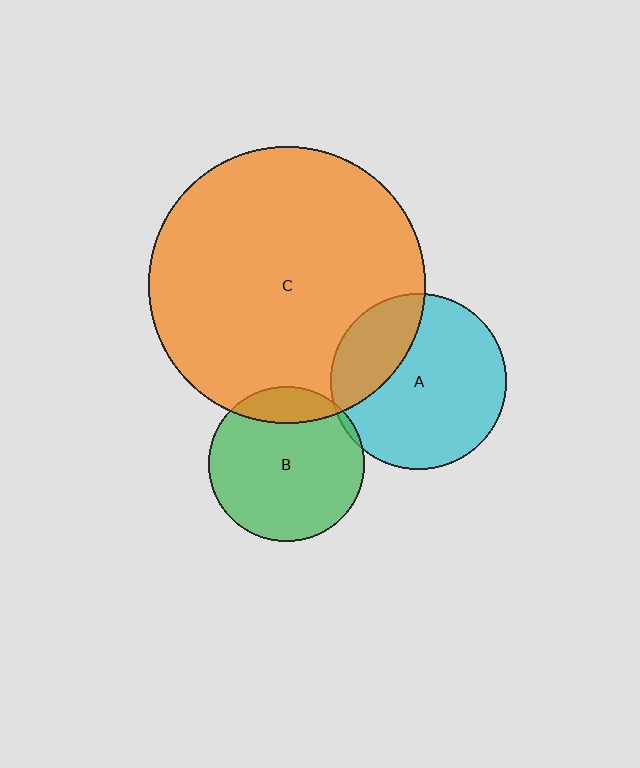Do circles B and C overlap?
Yes.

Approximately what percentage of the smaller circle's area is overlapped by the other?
Approximately 15%.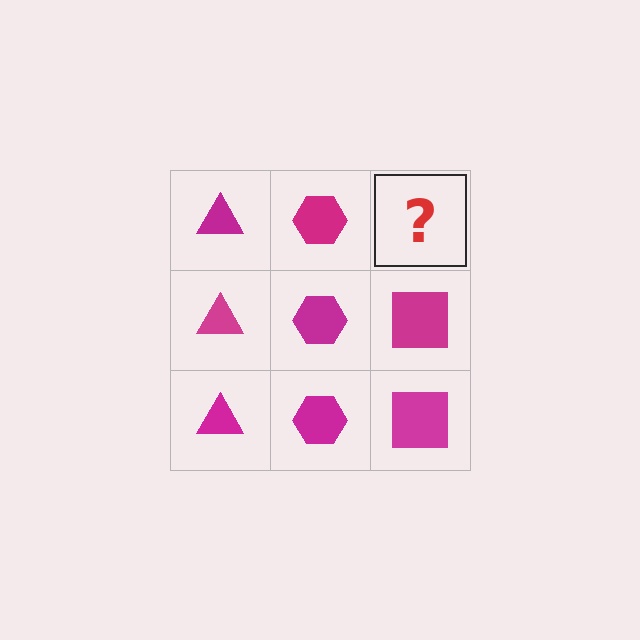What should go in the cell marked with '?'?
The missing cell should contain a magenta square.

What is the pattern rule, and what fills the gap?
The rule is that each column has a consistent shape. The gap should be filled with a magenta square.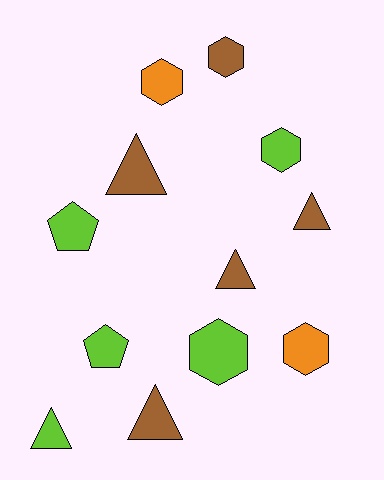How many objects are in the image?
There are 12 objects.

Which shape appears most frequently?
Triangle, with 5 objects.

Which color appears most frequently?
Lime, with 5 objects.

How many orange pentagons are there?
There are no orange pentagons.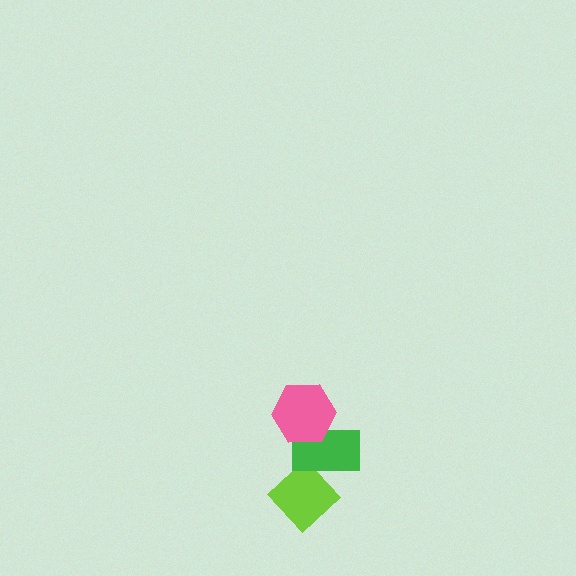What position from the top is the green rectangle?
The green rectangle is 2nd from the top.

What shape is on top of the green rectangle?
The pink hexagon is on top of the green rectangle.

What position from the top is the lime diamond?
The lime diamond is 3rd from the top.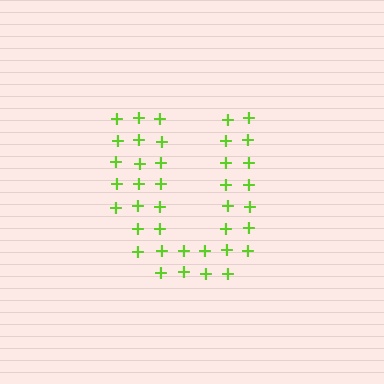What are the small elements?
The small elements are plus signs.